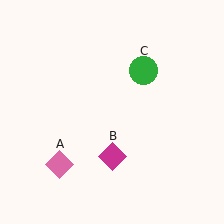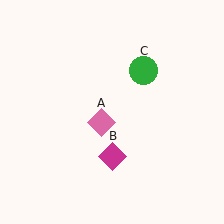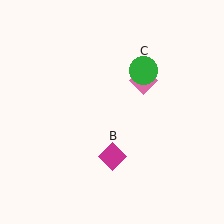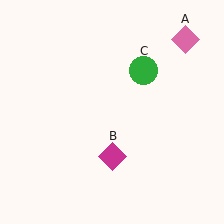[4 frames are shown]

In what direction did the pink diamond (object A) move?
The pink diamond (object A) moved up and to the right.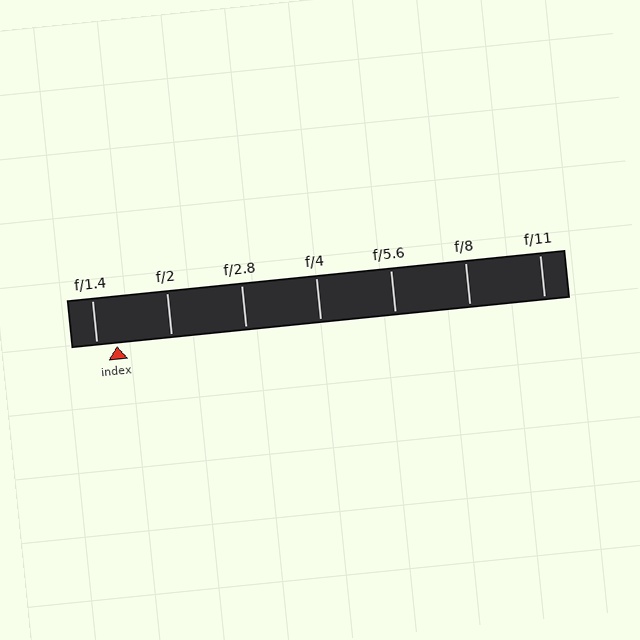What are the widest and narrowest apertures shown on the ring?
The widest aperture shown is f/1.4 and the narrowest is f/11.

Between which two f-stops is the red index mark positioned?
The index mark is between f/1.4 and f/2.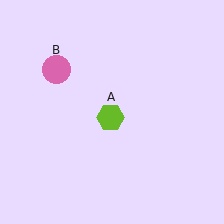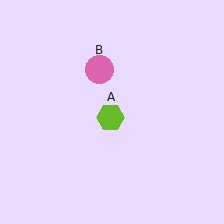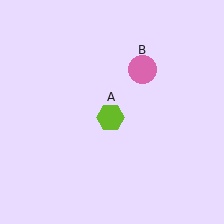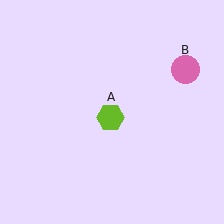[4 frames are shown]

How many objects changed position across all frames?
1 object changed position: pink circle (object B).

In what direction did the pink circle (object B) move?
The pink circle (object B) moved right.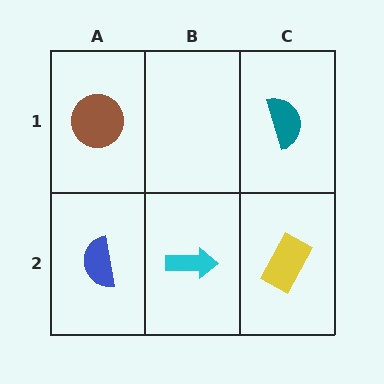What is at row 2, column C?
A yellow rectangle.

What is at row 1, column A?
A brown circle.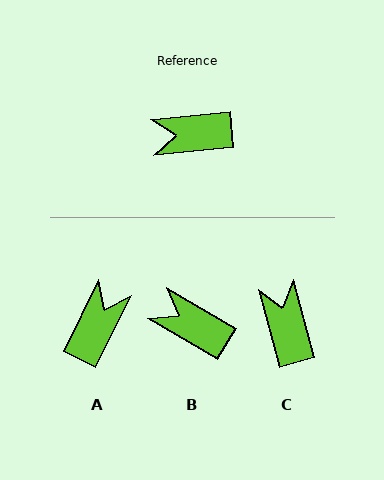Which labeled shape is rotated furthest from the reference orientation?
A, about 121 degrees away.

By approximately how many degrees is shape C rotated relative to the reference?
Approximately 80 degrees clockwise.